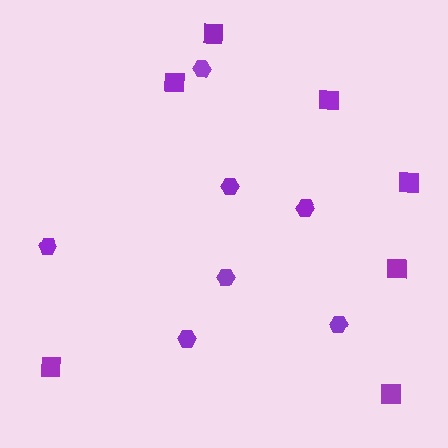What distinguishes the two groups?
There are 2 groups: one group of squares (7) and one group of hexagons (7).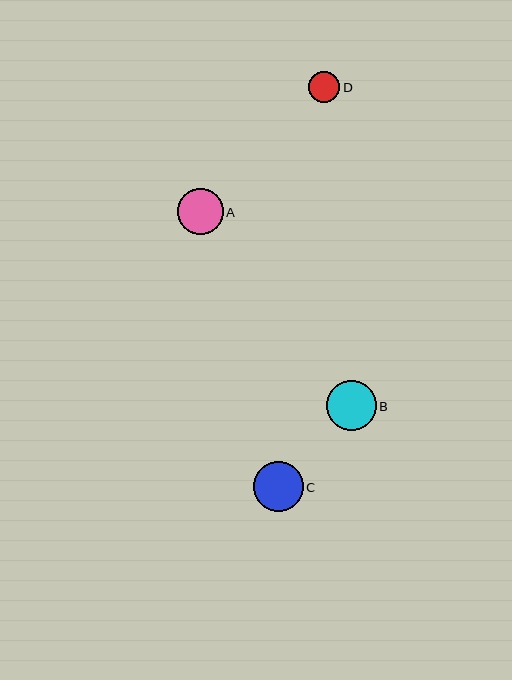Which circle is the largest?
Circle C is the largest with a size of approximately 50 pixels.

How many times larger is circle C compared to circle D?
Circle C is approximately 1.6 times the size of circle D.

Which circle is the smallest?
Circle D is the smallest with a size of approximately 31 pixels.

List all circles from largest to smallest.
From largest to smallest: C, B, A, D.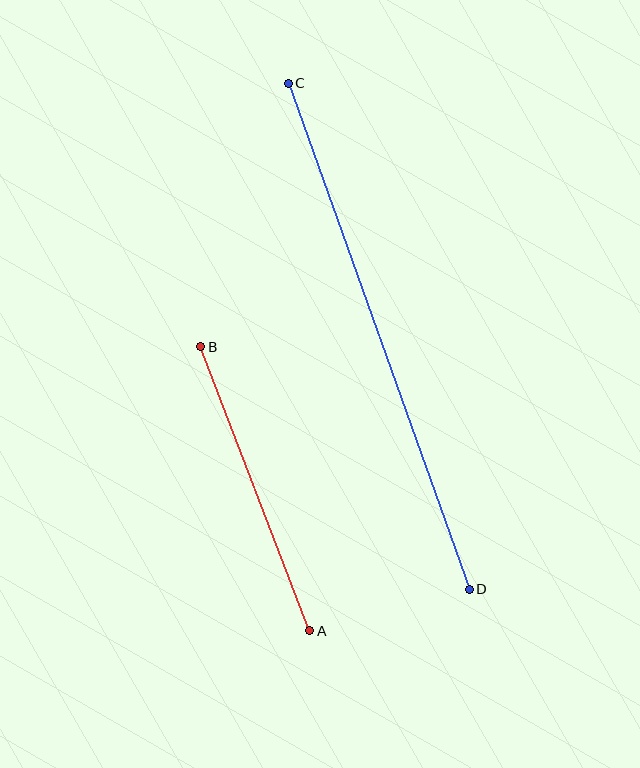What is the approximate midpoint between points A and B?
The midpoint is at approximately (255, 489) pixels.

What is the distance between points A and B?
The distance is approximately 304 pixels.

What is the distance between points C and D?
The distance is approximately 538 pixels.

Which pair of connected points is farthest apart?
Points C and D are farthest apart.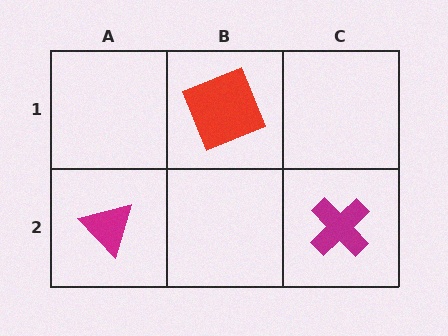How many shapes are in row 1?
1 shape.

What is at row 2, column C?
A magenta cross.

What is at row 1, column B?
A red square.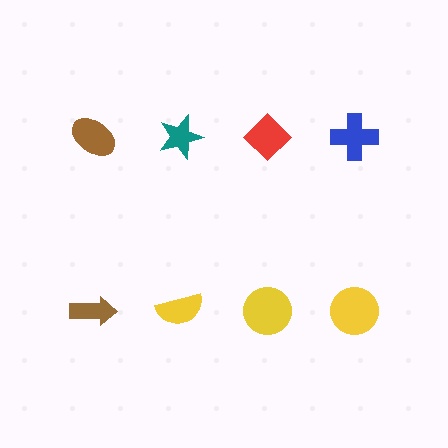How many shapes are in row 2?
4 shapes.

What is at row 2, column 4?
A yellow circle.